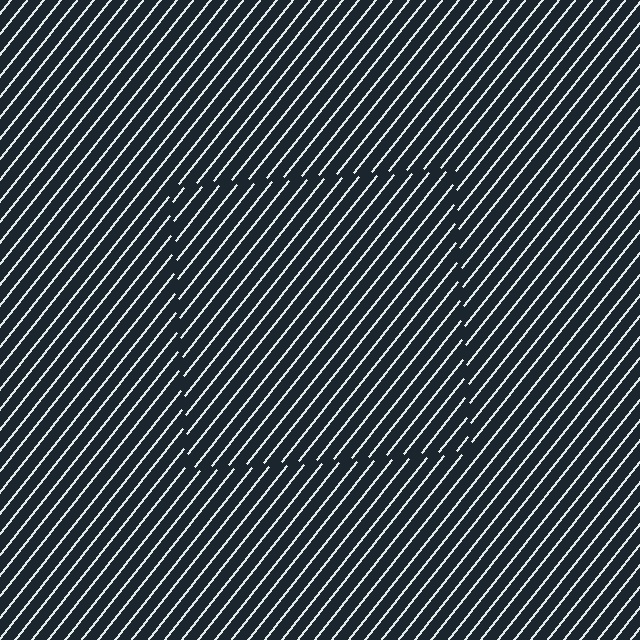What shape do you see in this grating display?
An illusory square. The interior of the shape contains the same grating, shifted by half a period — the contour is defined by the phase discontinuity where line-ends from the inner and outer gratings abut.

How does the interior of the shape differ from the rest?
The interior of the shape contains the same grating, shifted by half a period — the contour is defined by the phase discontinuity where line-ends from the inner and outer gratings abut.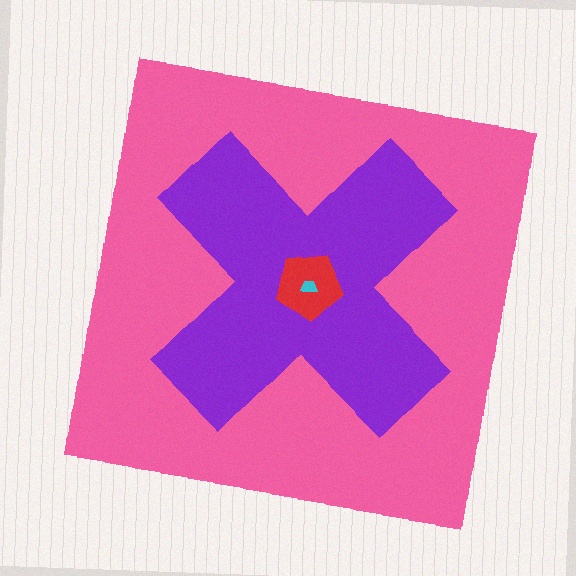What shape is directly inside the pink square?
The purple cross.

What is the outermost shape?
The pink square.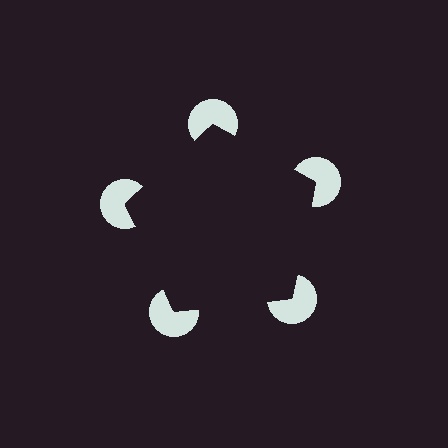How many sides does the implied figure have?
5 sides.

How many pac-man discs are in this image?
There are 5 — one at each vertex of the illusory pentagon.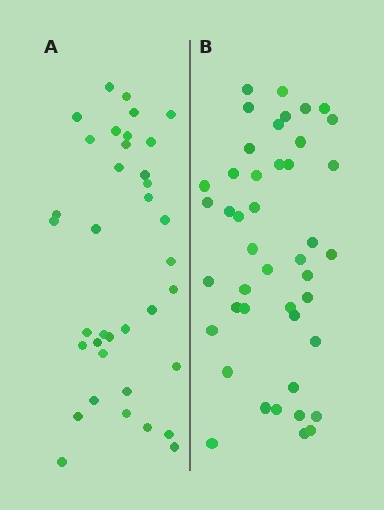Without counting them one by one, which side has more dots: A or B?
Region B (the right region) has more dots.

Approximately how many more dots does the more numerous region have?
Region B has roughly 8 or so more dots than region A.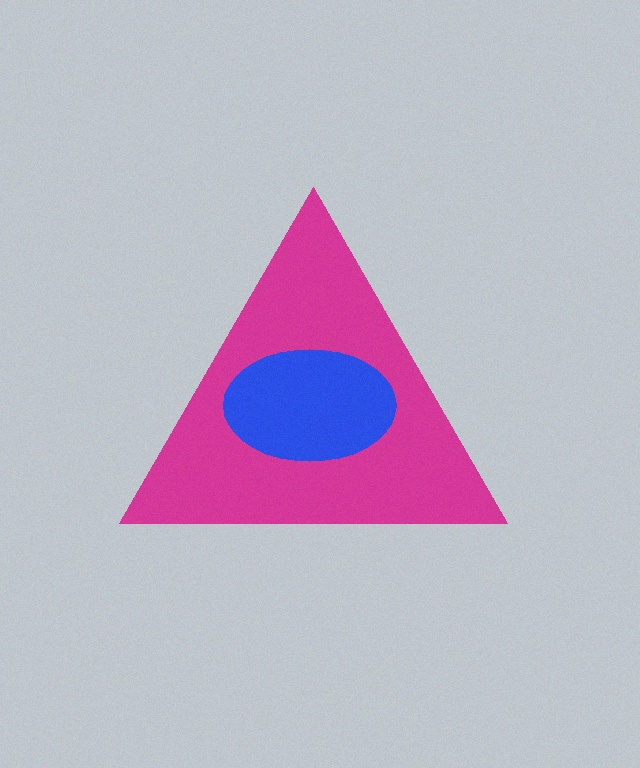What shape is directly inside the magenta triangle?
The blue ellipse.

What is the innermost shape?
The blue ellipse.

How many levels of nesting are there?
2.